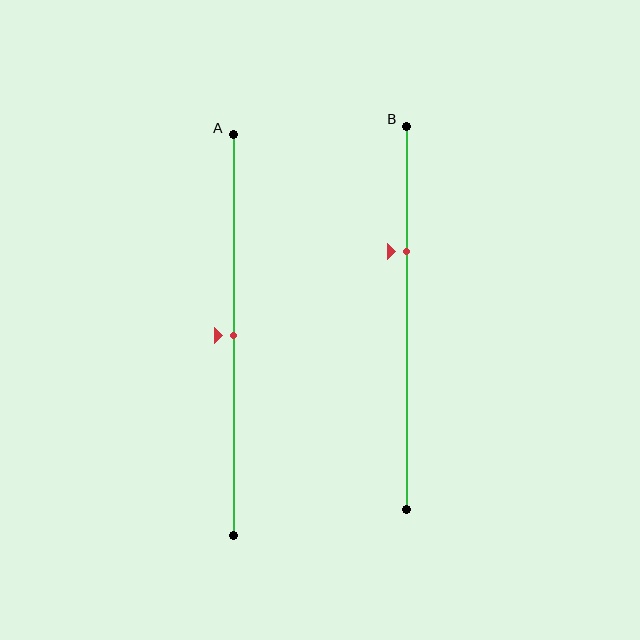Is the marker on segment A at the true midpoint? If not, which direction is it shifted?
Yes, the marker on segment A is at the true midpoint.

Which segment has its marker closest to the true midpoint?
Segment A has its marker closest to the true midpoint.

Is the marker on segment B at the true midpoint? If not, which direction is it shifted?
No, the marker on segment B is shifted upward by about 17% of the segment length.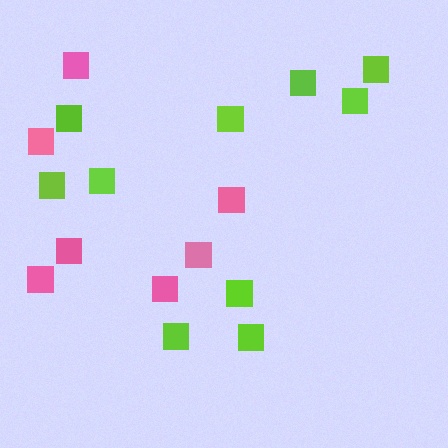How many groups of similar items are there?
There are 2 groups: one group of lime squares (10) and one group of pink squares (7).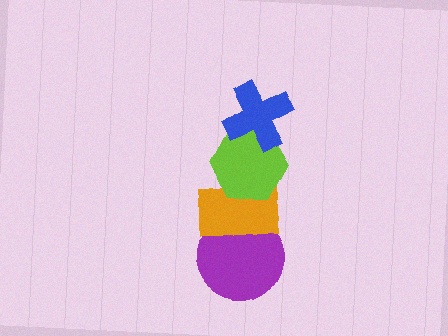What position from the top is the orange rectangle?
The orange rectangle is 3rd from the top.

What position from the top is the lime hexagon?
The lime hexagon is 2nd from the top.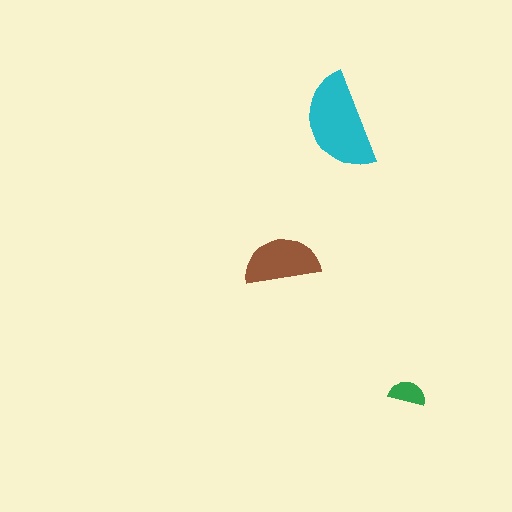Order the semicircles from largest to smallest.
the cyan one, the brown one, the green one.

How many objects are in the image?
There are 3 objects in the image.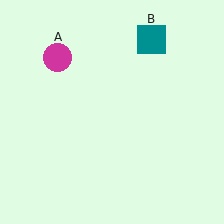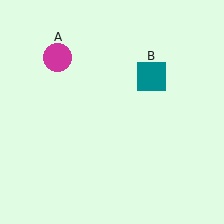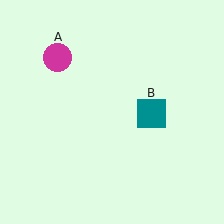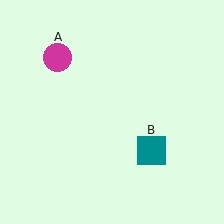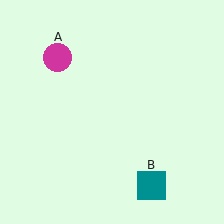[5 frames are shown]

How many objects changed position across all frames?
1 object changed position: teal square (object B).